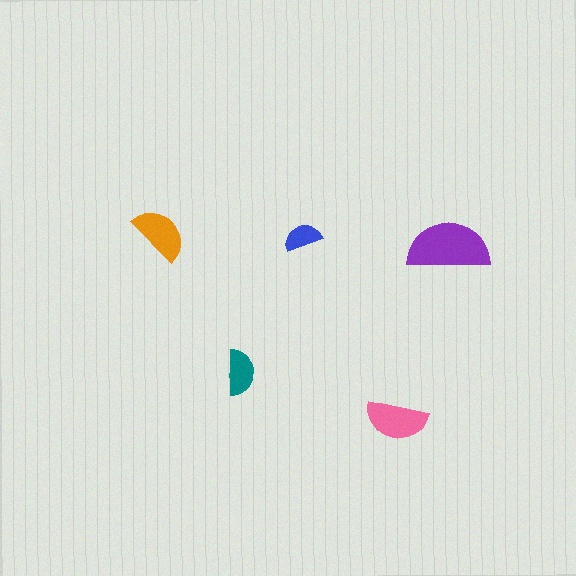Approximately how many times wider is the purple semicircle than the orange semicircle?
About 1.5 times wider.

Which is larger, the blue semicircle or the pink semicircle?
The pink one.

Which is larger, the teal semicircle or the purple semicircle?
The purple one.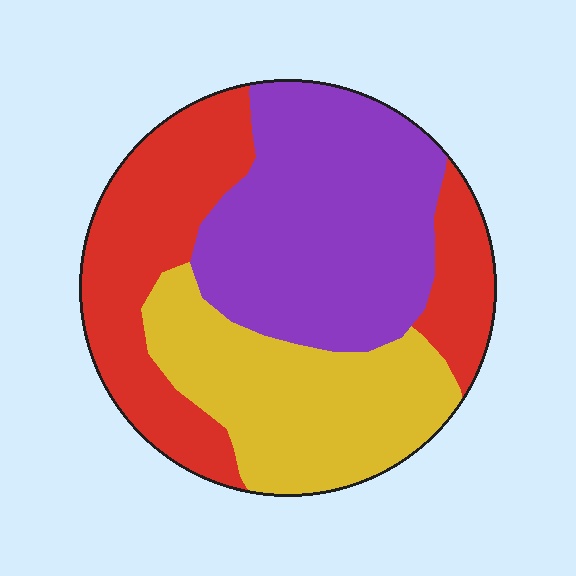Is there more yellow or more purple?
Purple.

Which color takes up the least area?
Yellow, at roughly 30%.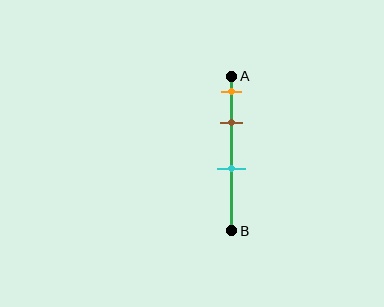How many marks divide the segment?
There are 3 marks dividing the segment.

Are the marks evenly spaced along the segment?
No, the marks are not evenly spaced.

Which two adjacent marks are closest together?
The orange and brown marks are the closest adjacent pair.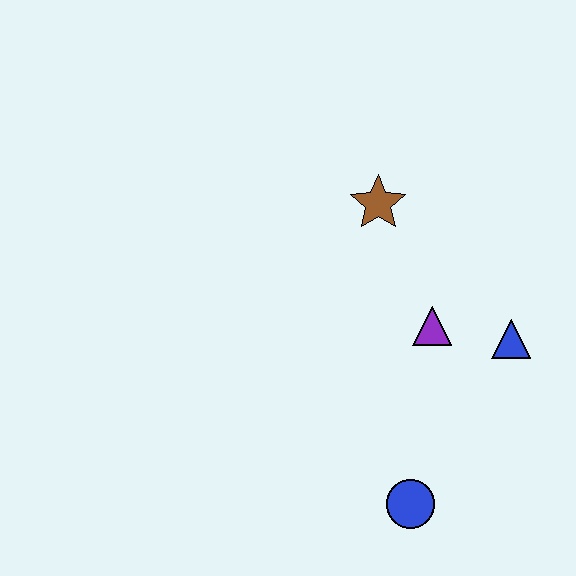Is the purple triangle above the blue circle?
Yes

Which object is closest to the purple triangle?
The blue triangle is closest to the purple triangle.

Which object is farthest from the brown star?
The blue circle is farthest from the brown star.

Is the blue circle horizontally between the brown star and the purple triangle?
Yes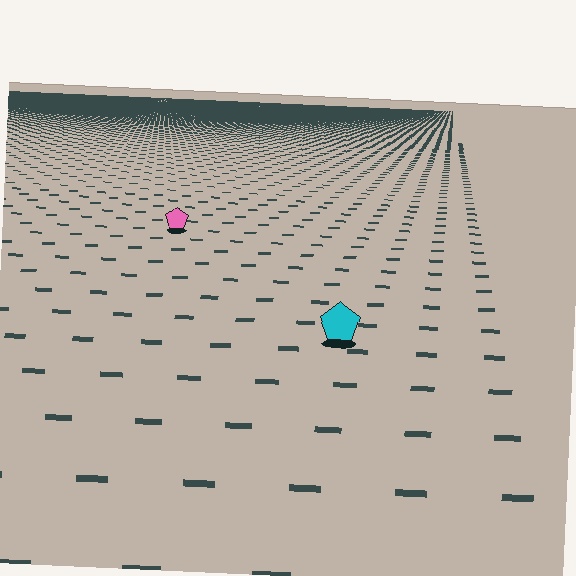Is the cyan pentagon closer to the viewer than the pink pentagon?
Yes. The cyan pentagon is closer — you can tell from the texture gradient: the ground texture is coarser near it.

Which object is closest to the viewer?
The cyan pentagon is closest. The texture marks near it are larger and more spread out.